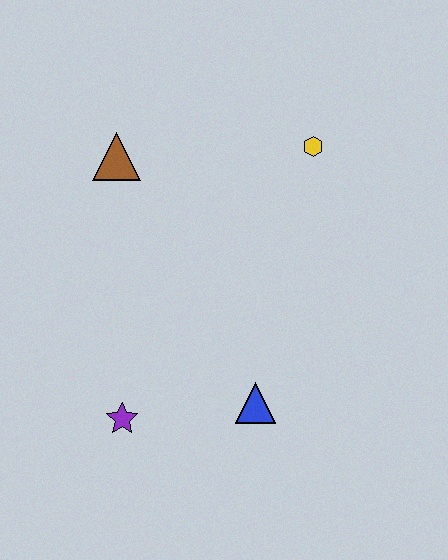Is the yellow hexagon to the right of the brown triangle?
Yes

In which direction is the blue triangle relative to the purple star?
The blue triangle is to the right of the purple star.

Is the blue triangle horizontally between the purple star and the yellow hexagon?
Yes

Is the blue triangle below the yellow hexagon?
Yes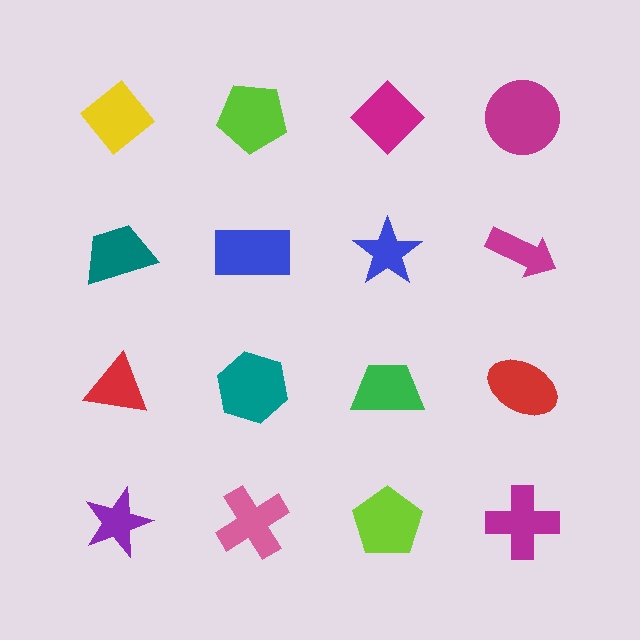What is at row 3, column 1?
A red triangle.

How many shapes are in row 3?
4 shapes.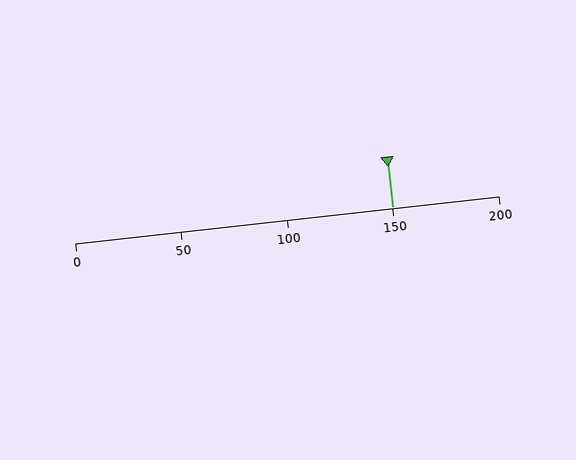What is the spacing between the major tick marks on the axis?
The major ticks are spaced 50 apart.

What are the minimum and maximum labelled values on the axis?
The axis runs from 0 to 200.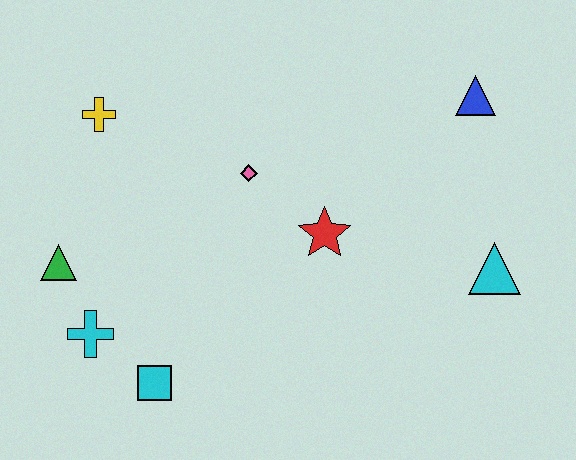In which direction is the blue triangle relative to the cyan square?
The blue triangle is to the right of the cyan square.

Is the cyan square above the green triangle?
No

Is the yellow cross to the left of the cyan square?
Yes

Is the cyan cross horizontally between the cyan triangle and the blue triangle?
No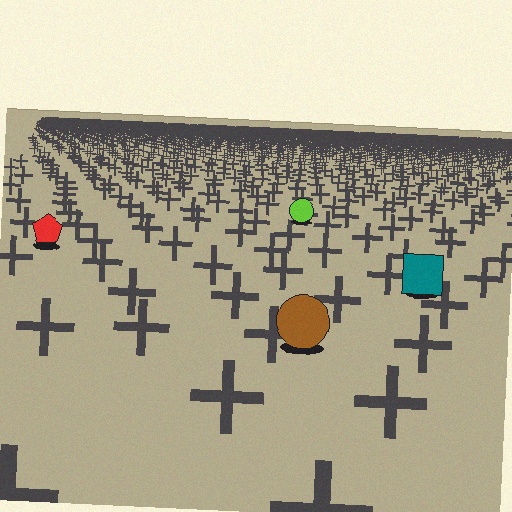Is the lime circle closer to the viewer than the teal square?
No. The teal square is closer — you can tell from the texture gradient: the ground texture is coarser near it.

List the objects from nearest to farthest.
From nearest to farthest: the brown circle, the teal square, the red pentagon, the lime circle.